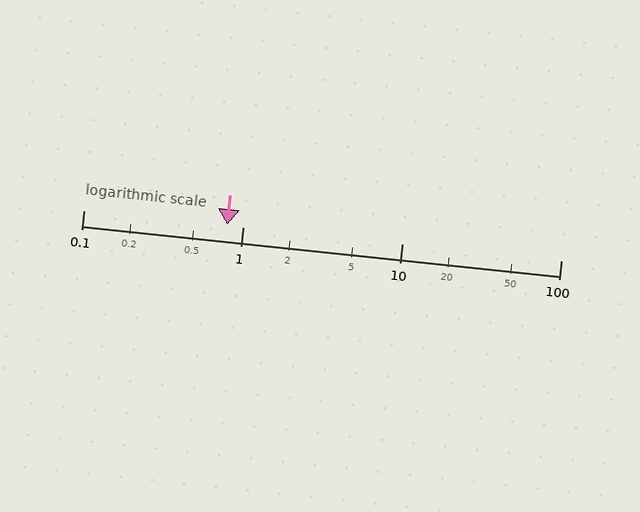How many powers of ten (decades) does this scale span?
The scale spans 3 decades, from 0.1 to 100.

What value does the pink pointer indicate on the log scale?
The pointer indicates approximately 0.8.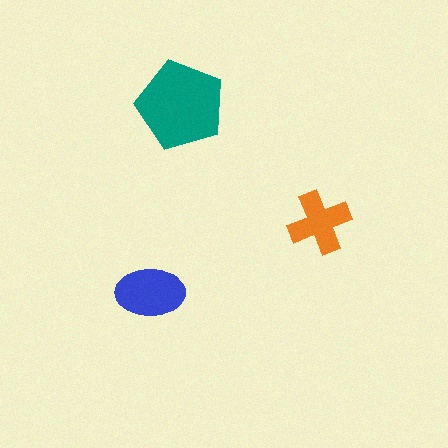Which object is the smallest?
The orange cross.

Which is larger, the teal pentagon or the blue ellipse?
The teal pentagon.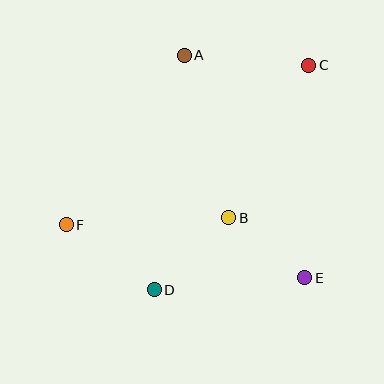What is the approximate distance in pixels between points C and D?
The distance between C and D is approximately 273 pixels.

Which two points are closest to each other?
Points B and E are closest to each other.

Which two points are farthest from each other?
Points C and F are farthest from each other.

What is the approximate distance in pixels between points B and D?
The distance between B and D is approximately 104 pixels.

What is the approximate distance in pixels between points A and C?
The distance between A and C is approximately 125 pixels.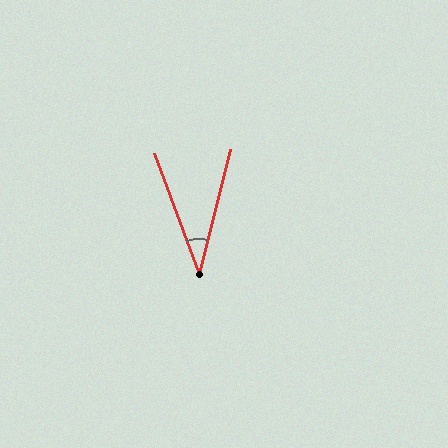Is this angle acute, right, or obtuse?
It is acute.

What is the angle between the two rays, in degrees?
Approximately 34 degrees.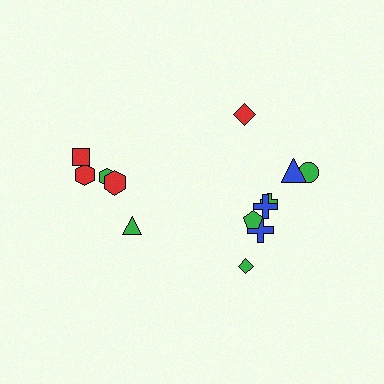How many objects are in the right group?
There are 8 objects.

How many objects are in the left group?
There are 5 objects.